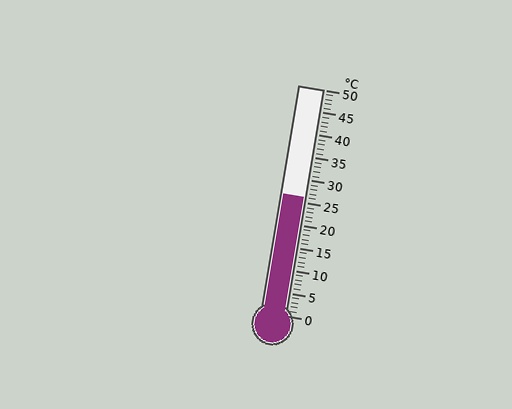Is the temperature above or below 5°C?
The temperature is above 5°C.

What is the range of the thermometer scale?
The thermometer scale ranges from 0°C to 50°C.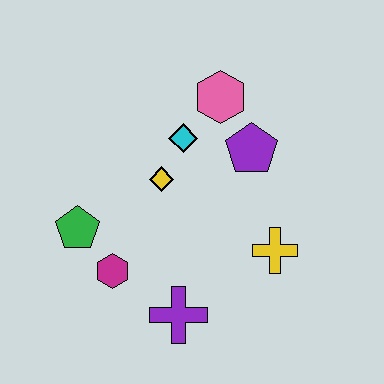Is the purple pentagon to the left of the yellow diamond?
No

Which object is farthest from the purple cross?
The pink hexagon is farthest from the purple cross.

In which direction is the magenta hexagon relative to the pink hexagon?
The magenta hexagon is below the pink hexagon.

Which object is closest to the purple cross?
The magenta hexagon is closest to the purple cross.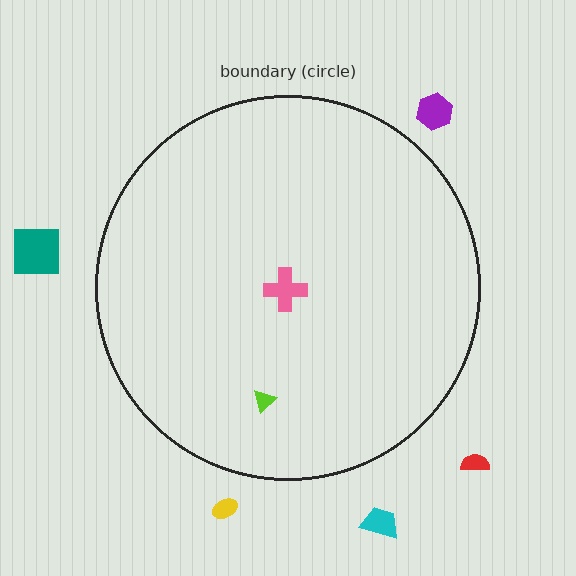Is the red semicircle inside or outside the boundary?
Outside.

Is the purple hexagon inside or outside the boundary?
Outside.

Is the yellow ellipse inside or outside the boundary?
Outside.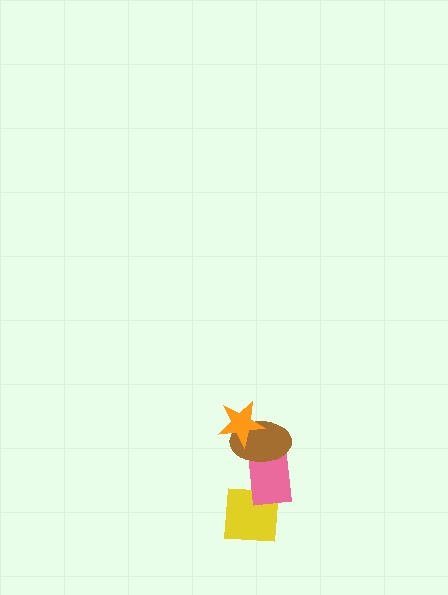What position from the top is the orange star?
The orange star is 1st from the top.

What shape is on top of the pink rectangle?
The brown ellipse is on top of the pink rectangle.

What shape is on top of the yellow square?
The pink rectangle is on top of the yellow square.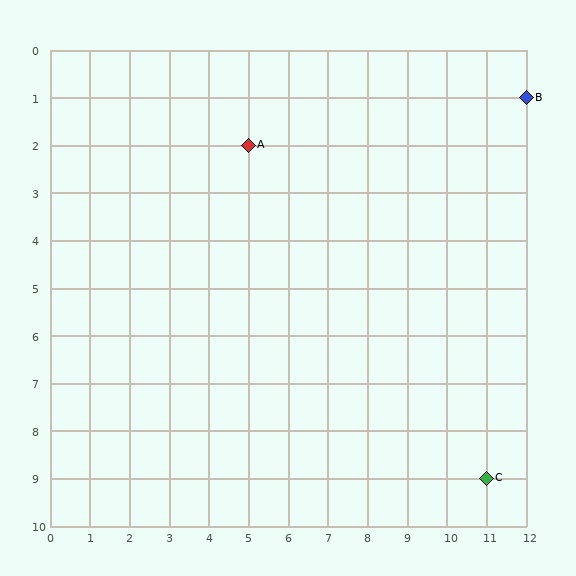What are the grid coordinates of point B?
Point B is at grid coordinates (12, 1).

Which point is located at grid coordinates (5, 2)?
Point A is at (5, 2).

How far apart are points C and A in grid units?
Points C and A are 6 columns and 7 rows apart (about 9.2 grid units diagonally).